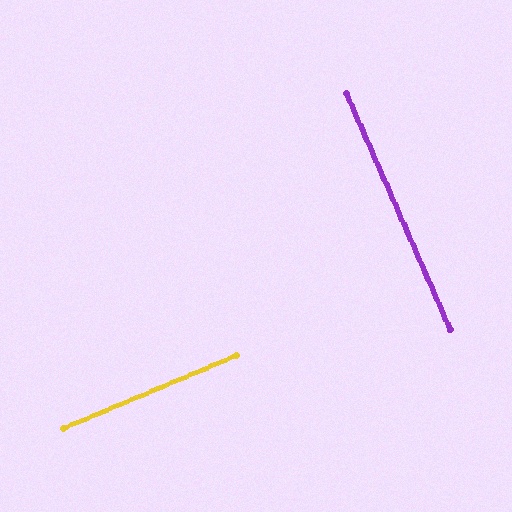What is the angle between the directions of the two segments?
Approximately 89 degrees.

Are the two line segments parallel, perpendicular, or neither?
Perpendicular — they meet at approximately 89°.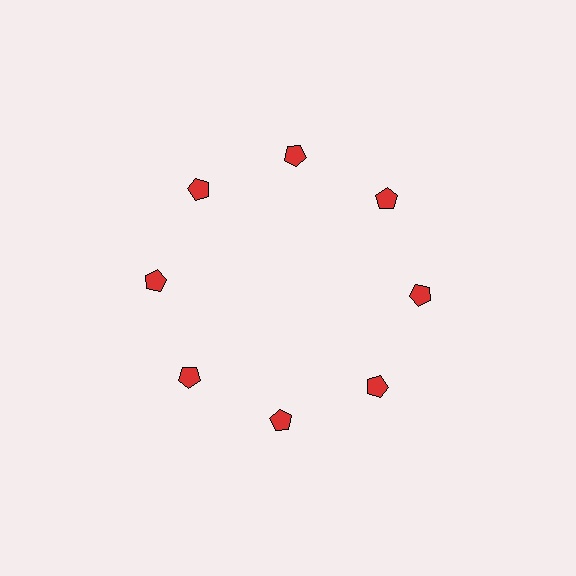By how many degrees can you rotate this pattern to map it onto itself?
The pattern maps onto itself every 45 degrees of rotation.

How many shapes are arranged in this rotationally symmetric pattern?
There are 8 shapes, arranged in 8 groups of 1.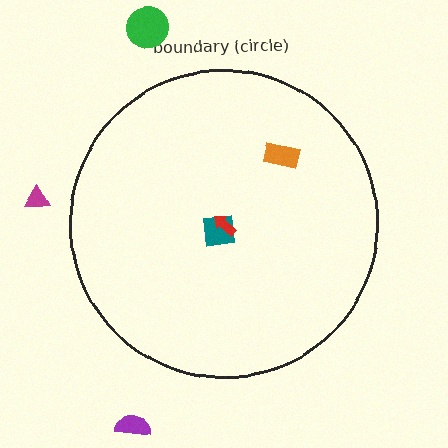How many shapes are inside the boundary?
3 inside, 3 outside.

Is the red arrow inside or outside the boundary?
Inside.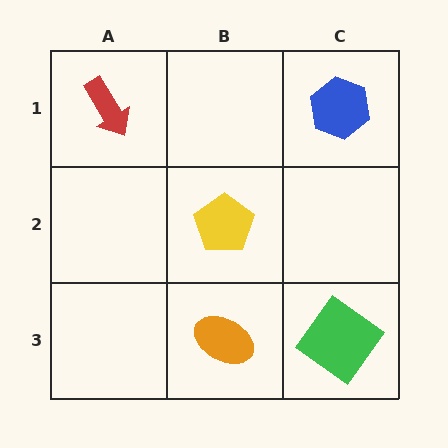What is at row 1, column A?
A red arrow.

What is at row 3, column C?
A green diamond.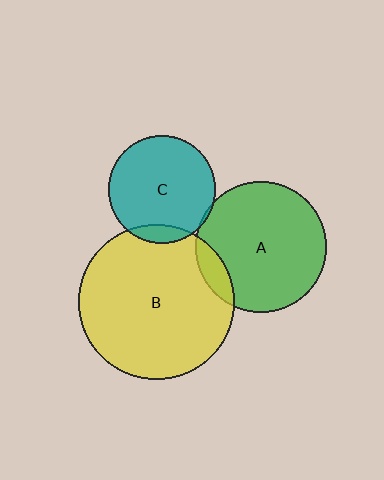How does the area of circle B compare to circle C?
Approximately 2.1 times.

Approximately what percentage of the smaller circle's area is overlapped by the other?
Approximately 5%.